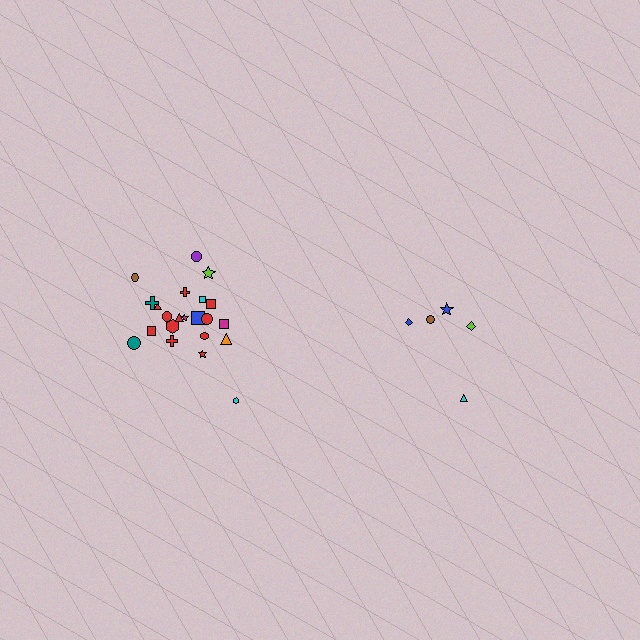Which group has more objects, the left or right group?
The left group.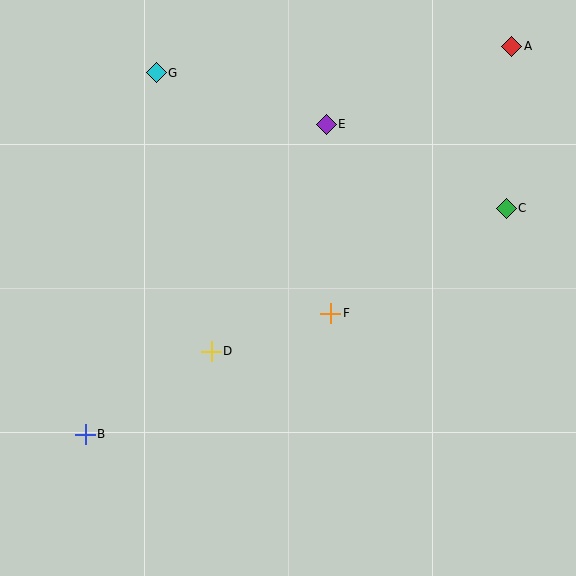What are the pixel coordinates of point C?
Point C is at (506, 208).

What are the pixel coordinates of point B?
Point B is at (85, 434).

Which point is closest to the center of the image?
Point F at (331, 313) is closest to the center.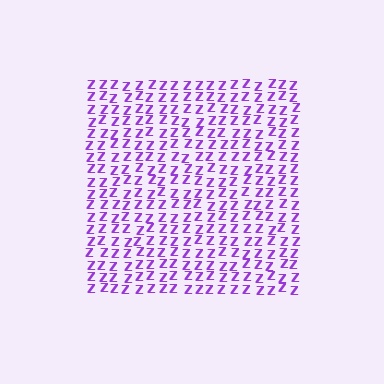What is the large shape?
The large shape is a square.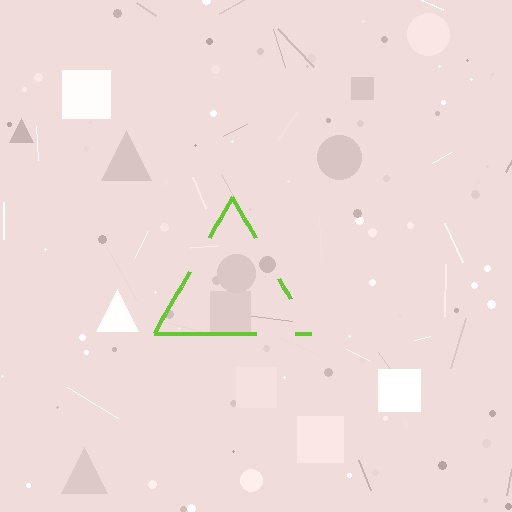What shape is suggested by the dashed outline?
The dashed outline suggests a triangle.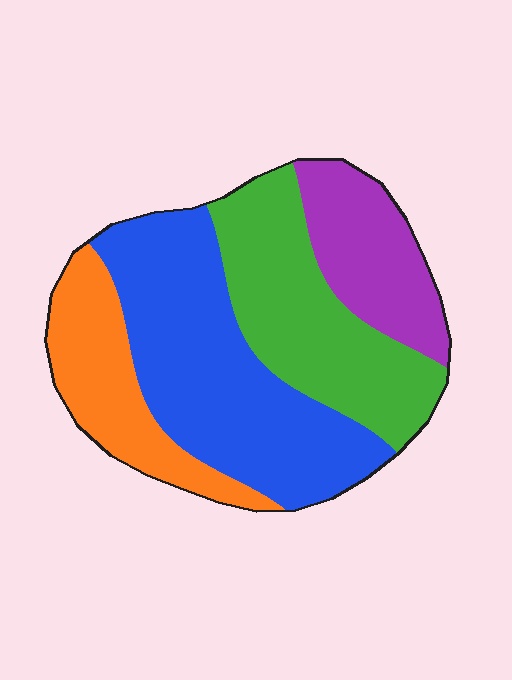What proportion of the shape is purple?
Purple takes up about one sixth (1/6) of the shape.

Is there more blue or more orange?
Blue.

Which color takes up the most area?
Blue, at roughly 40%.